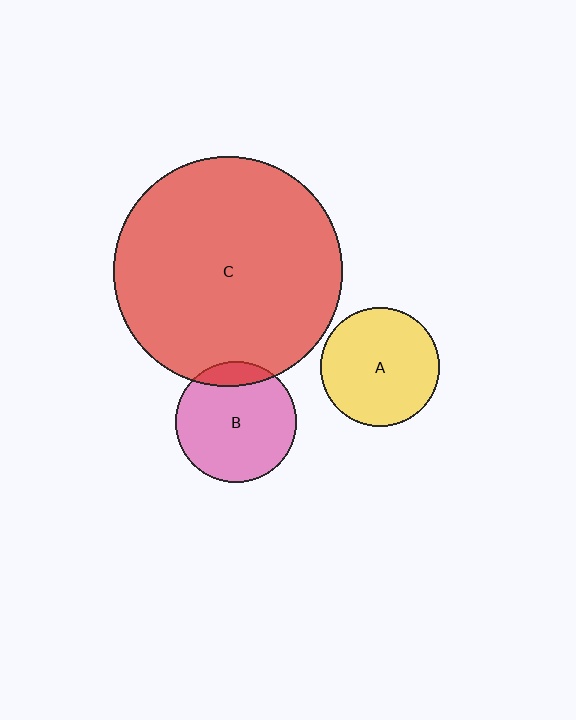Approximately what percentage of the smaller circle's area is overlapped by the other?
Approximately 10%.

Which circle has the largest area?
Circle C (red).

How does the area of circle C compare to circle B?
Approximately 3.6 times.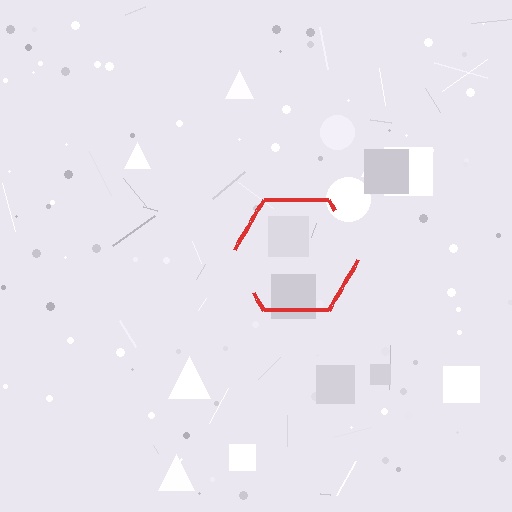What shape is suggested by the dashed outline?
The dashed outline suggests a hexagon.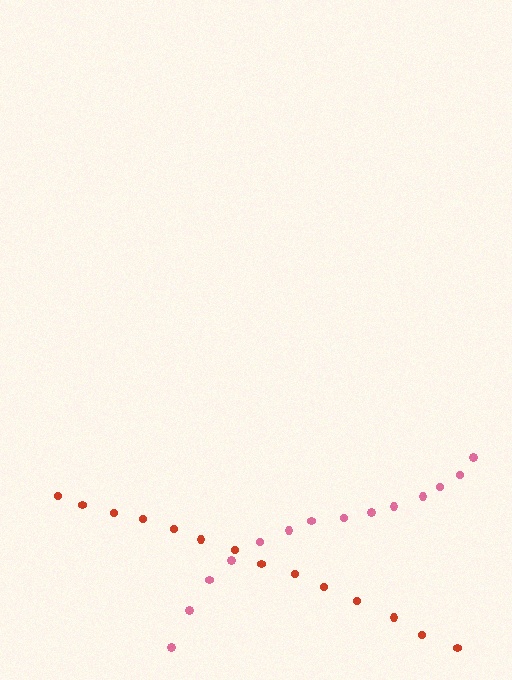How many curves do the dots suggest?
There are 2 distinct paths.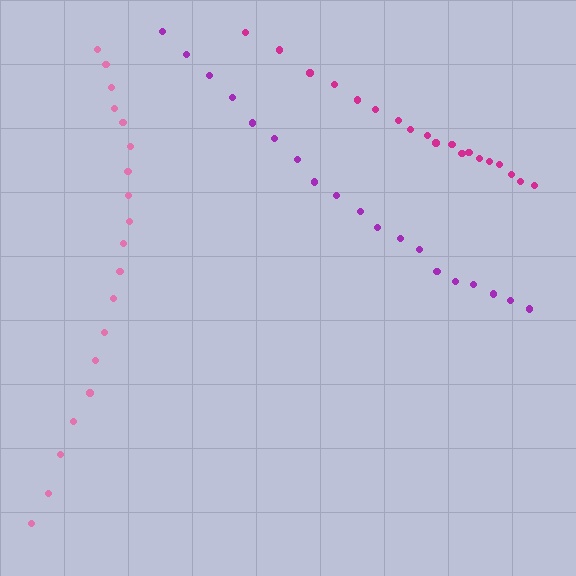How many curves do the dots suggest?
There are 3 distinct paths.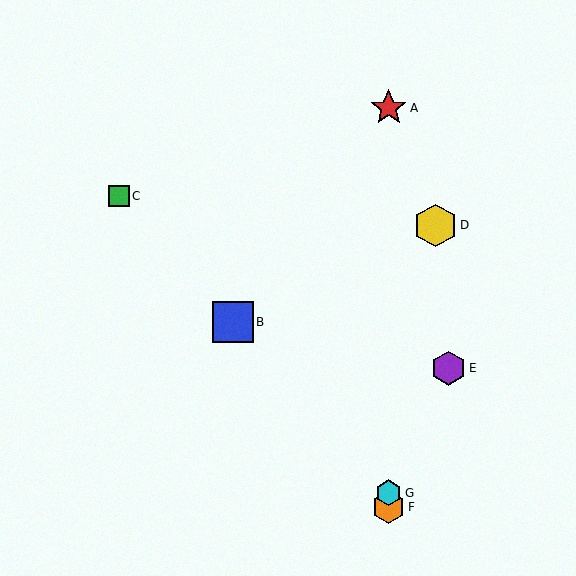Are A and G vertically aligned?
Yes, both are at x≈389.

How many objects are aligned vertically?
3 objects (A, F, G) are aligned vertically.